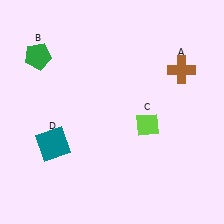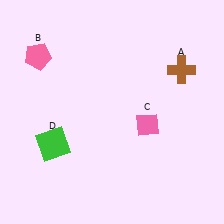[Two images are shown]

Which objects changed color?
B changed from green to pink. C changed from lime to pink. D changed from teal to green.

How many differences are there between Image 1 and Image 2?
There are 3 differences between the two images.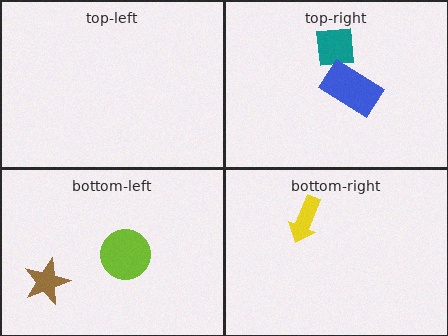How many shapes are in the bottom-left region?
2.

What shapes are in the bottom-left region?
The lime circle, the brown star.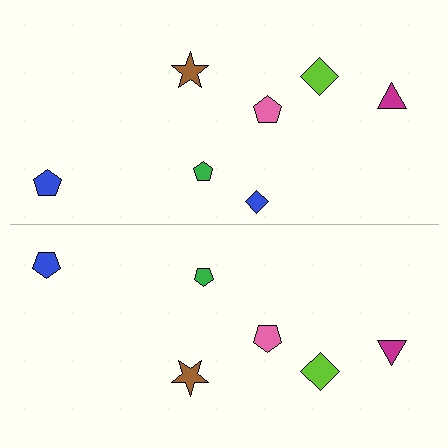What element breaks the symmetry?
A blue diamond is missing from the bottom side.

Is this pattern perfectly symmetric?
No, the pattern is not perfectly symmetric. A blue diamond is missing from the bottom side.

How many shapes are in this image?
There are 13 shapes in this image.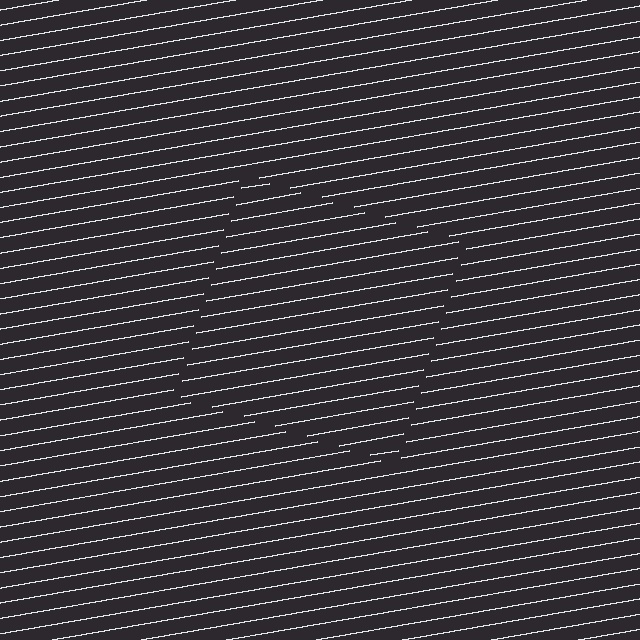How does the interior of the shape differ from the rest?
The interior of the shape contains the same grating, shifted by half a period — the contour is defined by the phase discontinuity where line-ends from the inner and outer gratings abut.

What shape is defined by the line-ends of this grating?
An illusory square. The interior of the shape contains the same grating, shifted by half a period — the contour is defined by the phase discontinuity where line-ends from the inner and outer gratings abut.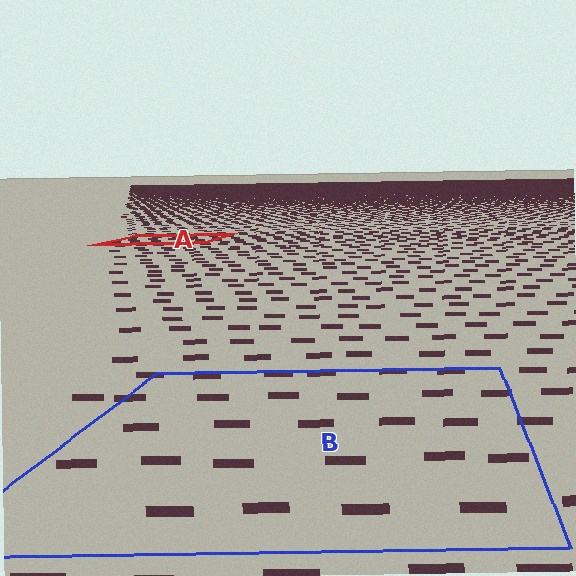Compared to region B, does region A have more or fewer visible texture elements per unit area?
Region A has more texture elements per unit area — they are packed more densely because it is farther away.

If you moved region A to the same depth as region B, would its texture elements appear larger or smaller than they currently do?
They would appear larger. At a closer depth, the same texture elements are projected at a bigger on-screen size.